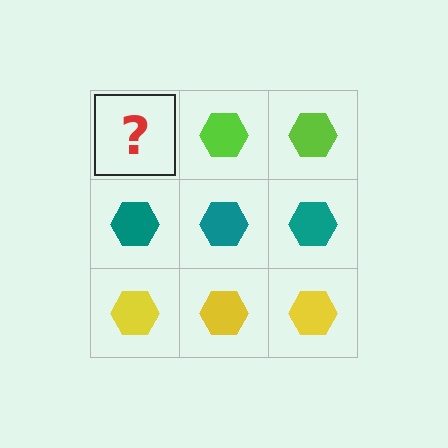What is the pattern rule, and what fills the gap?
The rule is that each row has a consistent color. The gap should be filled with a lime hexagon.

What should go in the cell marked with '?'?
The missing cell should contain a lime hexagon.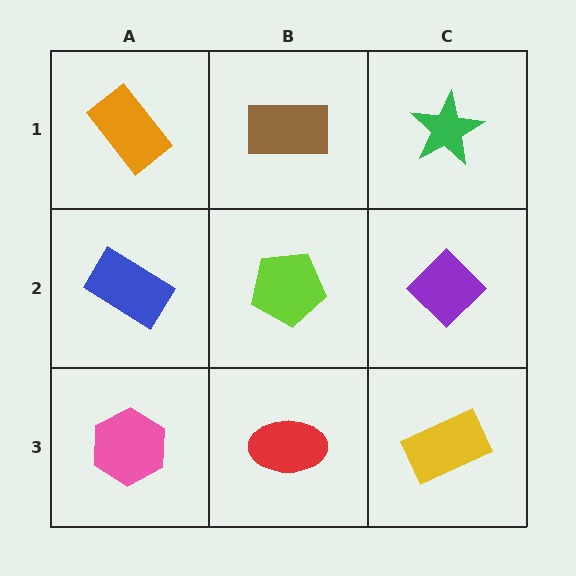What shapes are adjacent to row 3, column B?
A lime pentagon (row 2, column B), a pink hexagon (row 3, column A), a yellow rectangle (row 3, column C).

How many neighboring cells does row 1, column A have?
2.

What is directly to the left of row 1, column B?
An orange rectangle.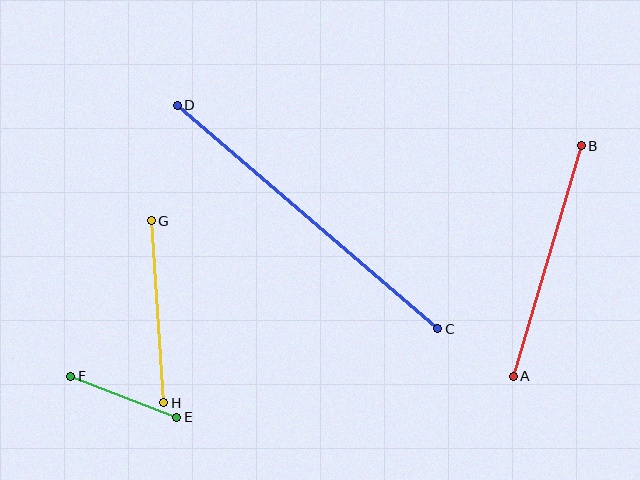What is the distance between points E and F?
The distance is approximately 114 pixels.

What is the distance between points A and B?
The distance is approximately 240 pixels.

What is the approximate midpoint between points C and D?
The midpoint is at approximately (308, 217) pixels.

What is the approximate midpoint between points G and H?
The midpoint is at approximately (158, 312) pixels.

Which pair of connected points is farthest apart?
Points C and D are farthest apart.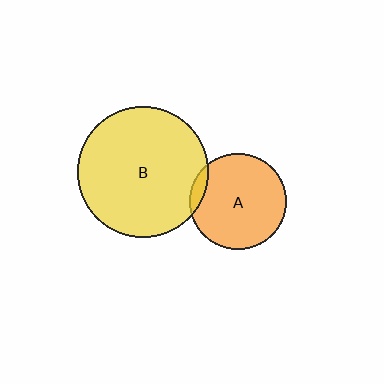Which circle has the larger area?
Circle B (yellow).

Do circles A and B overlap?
Yes.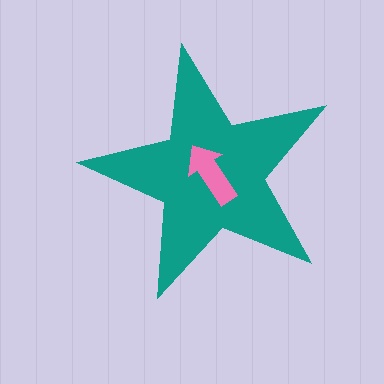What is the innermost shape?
The pink arrow.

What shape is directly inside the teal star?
The pink arrow.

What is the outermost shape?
The teal star.